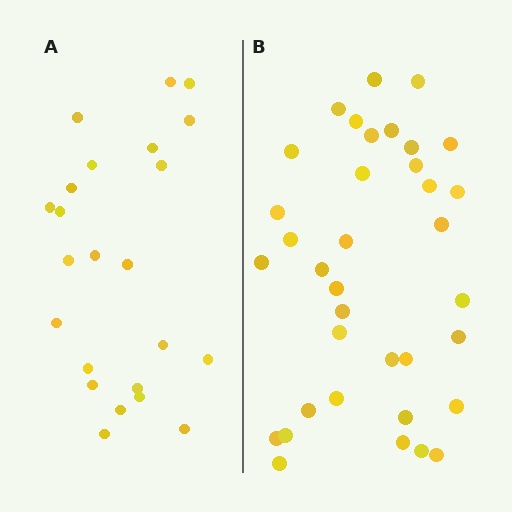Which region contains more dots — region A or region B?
Region B (the right region) has more dots.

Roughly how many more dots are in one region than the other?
Region B has approximately 15 more dots than region A.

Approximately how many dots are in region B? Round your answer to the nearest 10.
About 40 dots. (The exact count is 36, which rounds to 40.)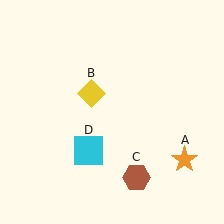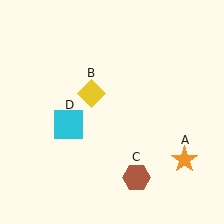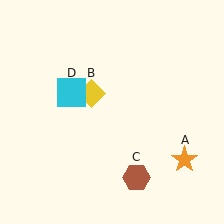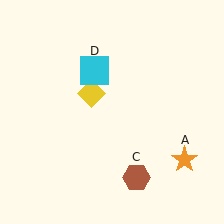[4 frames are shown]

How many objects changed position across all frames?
1 object changed position: cyan square (object D).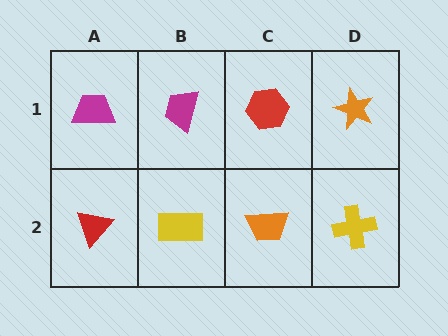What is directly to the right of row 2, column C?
A yellow cross.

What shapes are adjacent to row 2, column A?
A magenta trapezoid (row 1, column A), a yellow rectangle (row 2, column B).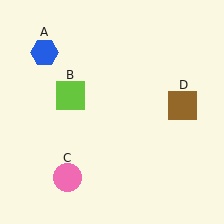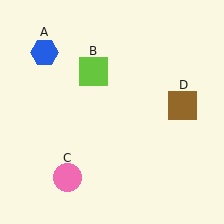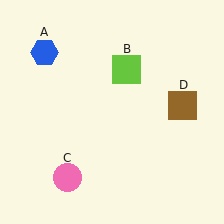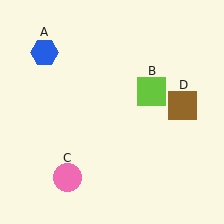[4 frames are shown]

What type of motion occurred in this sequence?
The lime square (object B) rotated clockwise around the center of the scene.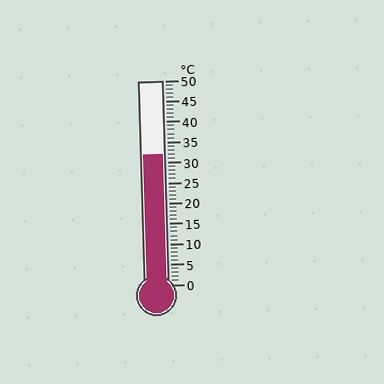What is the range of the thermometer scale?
The thermometer scale ranges from 0°C to 50°C.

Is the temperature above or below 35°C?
The temperature is below 35°C.